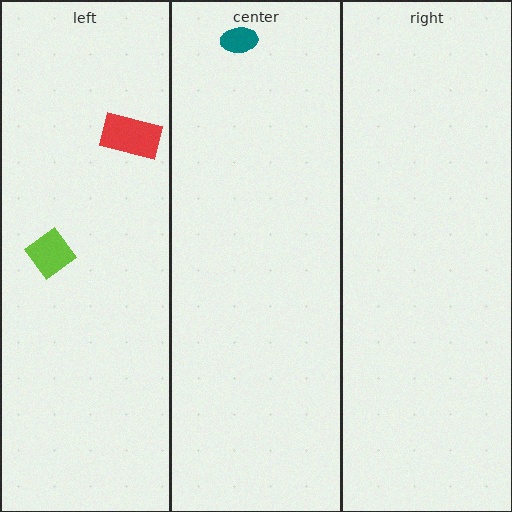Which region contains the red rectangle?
The left region.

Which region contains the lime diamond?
The left region.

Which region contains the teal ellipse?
The center region.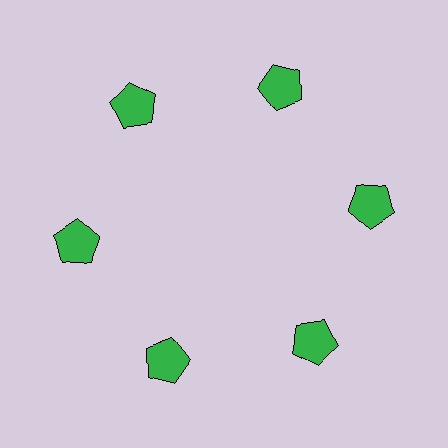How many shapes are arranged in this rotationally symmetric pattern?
There are 6 shapes, arranged in 6 groups of 1.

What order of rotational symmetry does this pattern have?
This pattern has 6-fold rotational symmetry.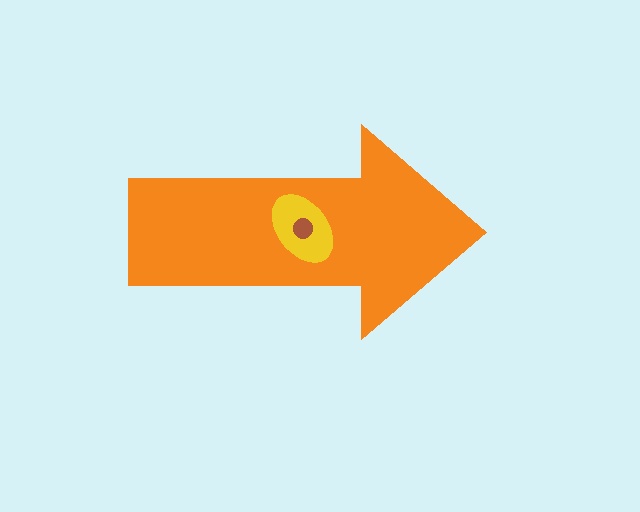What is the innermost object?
The brown circle.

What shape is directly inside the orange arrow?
The yellow ellipse.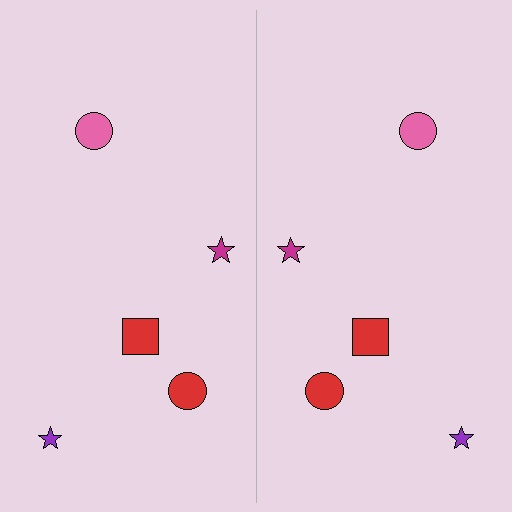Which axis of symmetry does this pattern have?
The pattern has a vertical axis of symmetry running through the center of the image.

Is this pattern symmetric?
Yes, this pattern has bilateral (reflection) symmetry.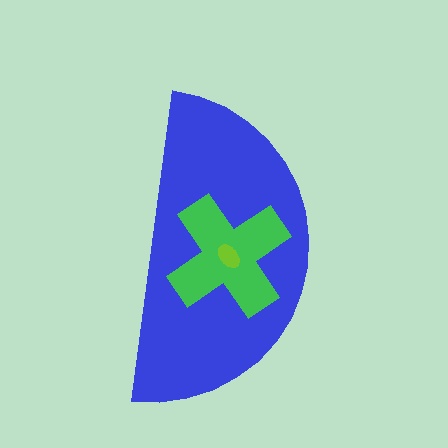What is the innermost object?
The lime ellipse.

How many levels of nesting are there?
3.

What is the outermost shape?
The blue semicircle.